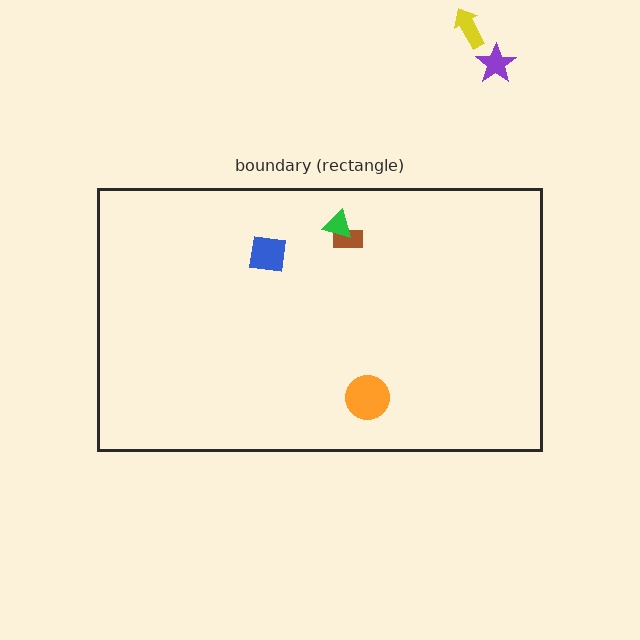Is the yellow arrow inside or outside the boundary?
Outside.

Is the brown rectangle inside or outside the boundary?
Inside.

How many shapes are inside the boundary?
4 inside, 2 outside.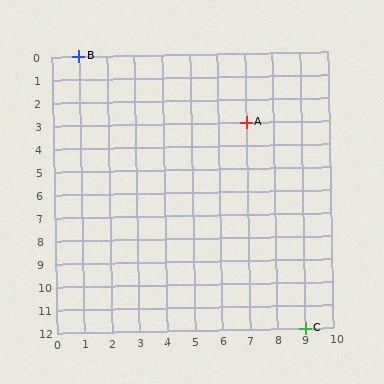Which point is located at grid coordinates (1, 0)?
Point B is at (1, 0).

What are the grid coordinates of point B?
Point B is at grid coordinates (1, 0).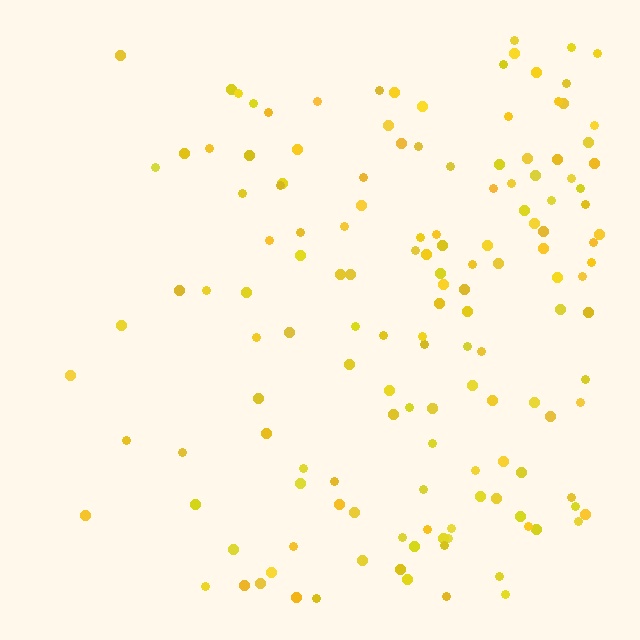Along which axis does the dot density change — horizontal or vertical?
Horizontal.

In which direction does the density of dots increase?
From left to right, with the right side densest.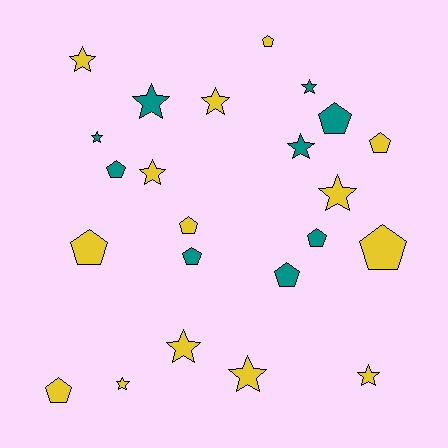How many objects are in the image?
There are 23 objects.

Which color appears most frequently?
Yellow, with 14 objects.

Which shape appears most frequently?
Star, with 12 objects.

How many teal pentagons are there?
There are 5 teal pentagons.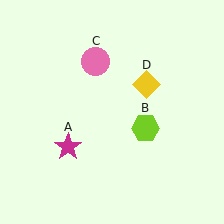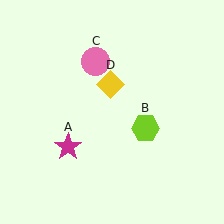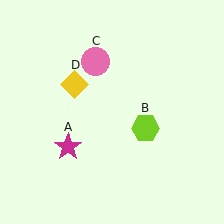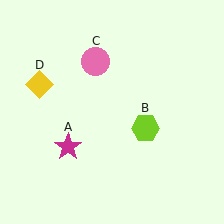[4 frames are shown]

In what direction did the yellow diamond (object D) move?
The yellow diamond (object D) moved left.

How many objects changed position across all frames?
1 object changed position: yellow diamond (object D).